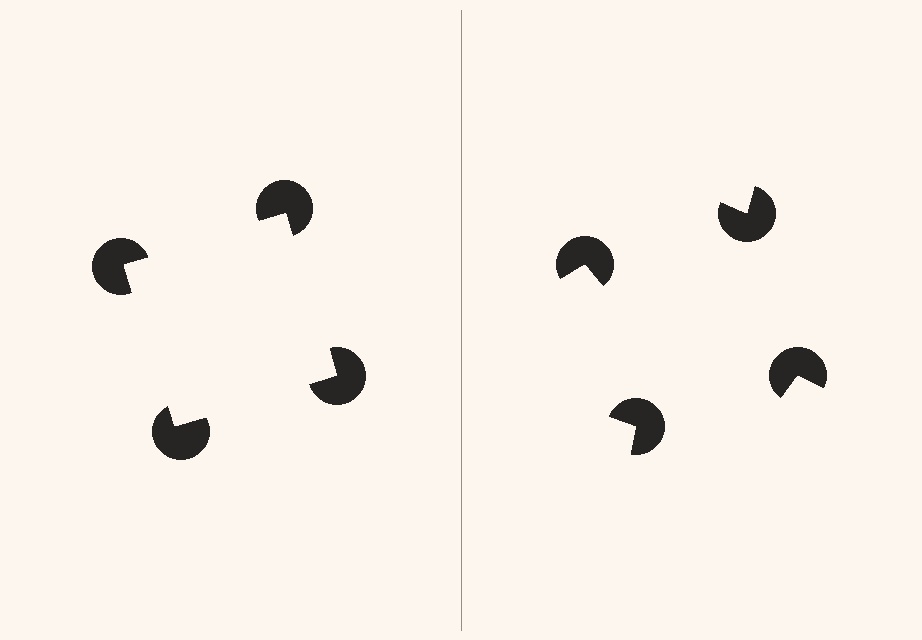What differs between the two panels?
The pac-man discs are positioned identically on both sides; only the wedge orientations differ. On the left they align to a square; on the right they are misaligned.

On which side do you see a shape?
An illusory square appears on the left side. On the right side the wedge cuts are rotated, so no coherent shape forms.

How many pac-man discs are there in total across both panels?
8 — 4 on each side.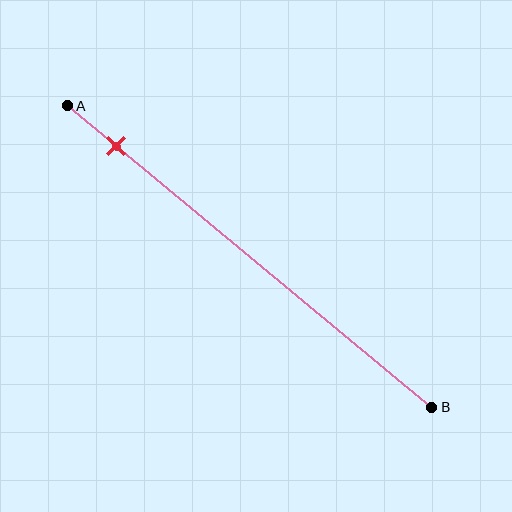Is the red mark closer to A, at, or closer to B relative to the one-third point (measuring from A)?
The red mark is closer to point A than the one-third point of segment AB.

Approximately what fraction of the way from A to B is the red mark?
The red mark is approximately 15% of the way from A to B.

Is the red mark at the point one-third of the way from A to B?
No, the mark is at about 15% from A, not at the 33% one-third point.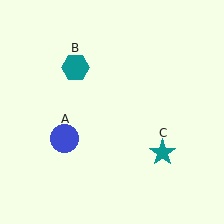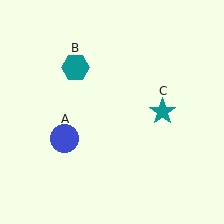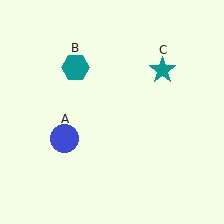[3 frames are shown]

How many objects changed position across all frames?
1 object changed position: teal star (object C).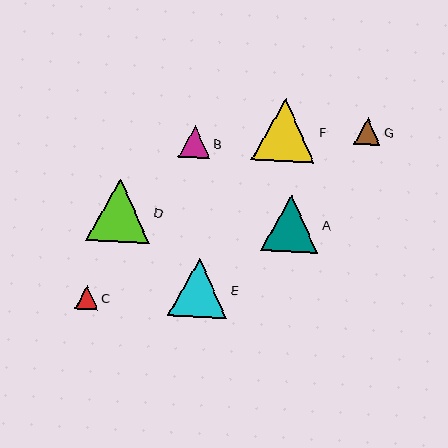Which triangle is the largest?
Triangle D is the largest with a size of approximately 63 pixels.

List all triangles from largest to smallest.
From largest to smallest: D, F, E, A, B, G, C.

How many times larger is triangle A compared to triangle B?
Triangle A is approximately 1.8 times the size of triangle B.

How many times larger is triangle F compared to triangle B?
Triangle F is approximately 2.0 times the size of triangle B.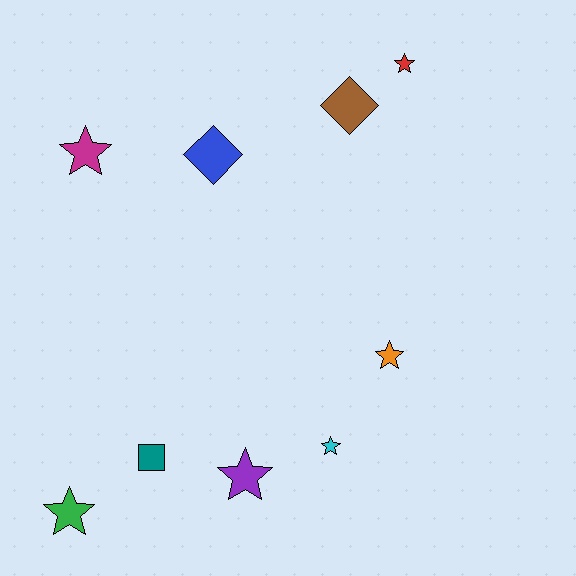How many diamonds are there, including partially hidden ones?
There are 2 diamonds.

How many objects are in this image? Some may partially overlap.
There are 9 objects.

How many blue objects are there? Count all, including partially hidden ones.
There is 1 blue object.